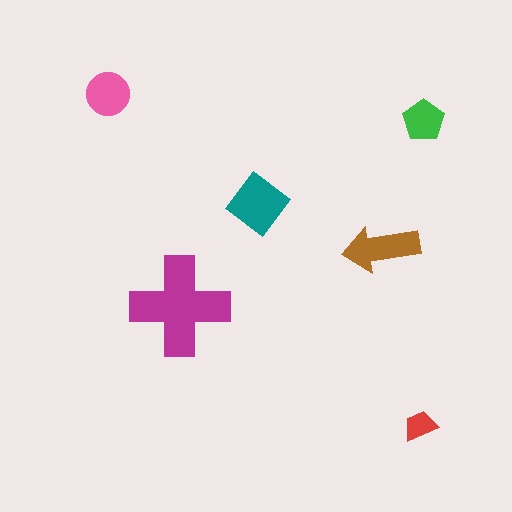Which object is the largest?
The magenta cross.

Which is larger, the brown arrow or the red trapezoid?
The brown arrow.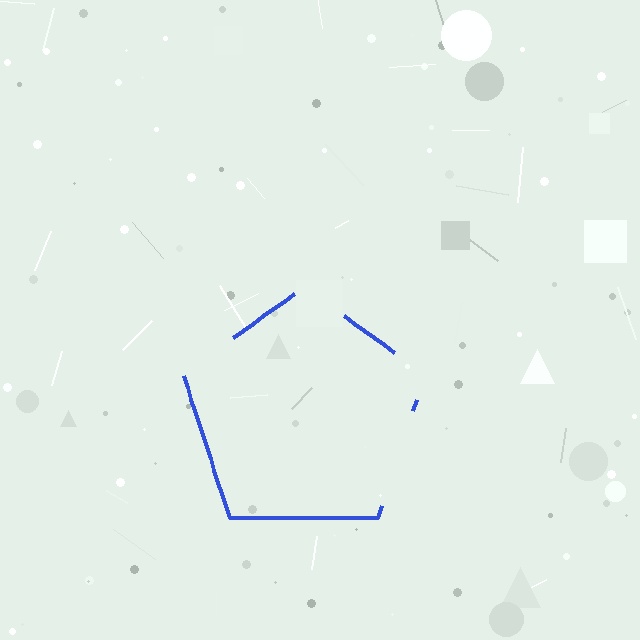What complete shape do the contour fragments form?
The contour fragments form a pentagon.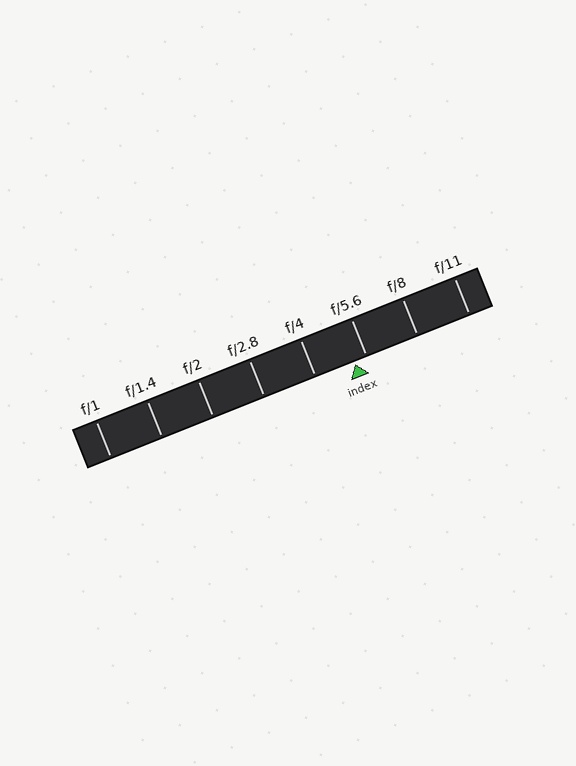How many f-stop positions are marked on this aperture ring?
There are 8 f-stop positions marked.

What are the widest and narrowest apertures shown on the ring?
The widest aperture shown is f/1 and the narrowest is f/11.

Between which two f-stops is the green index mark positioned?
The index mark is between f/4 and f/5.6.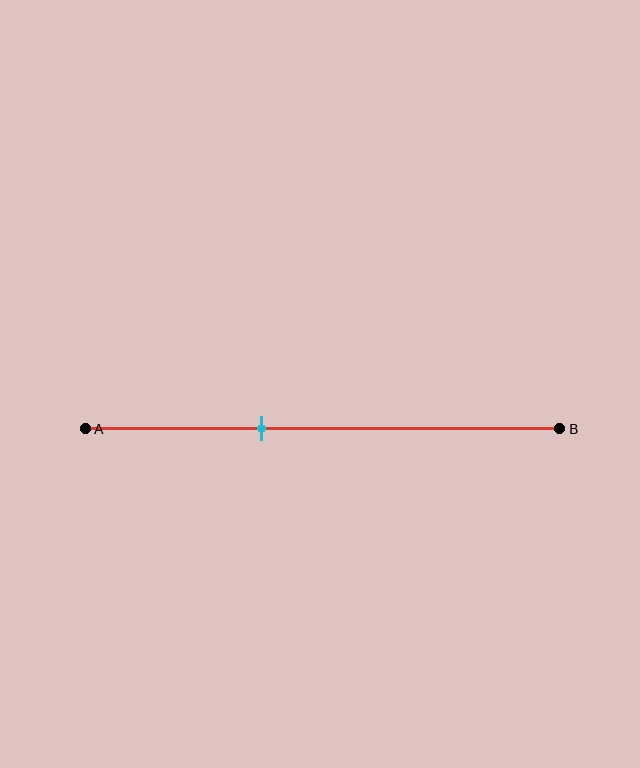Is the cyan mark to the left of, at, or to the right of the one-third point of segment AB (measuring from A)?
The cyan mark is to the right of the one-third point of segment AB.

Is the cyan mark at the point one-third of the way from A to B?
No, the mark is at about 35% from A, not at the 33% one-third point.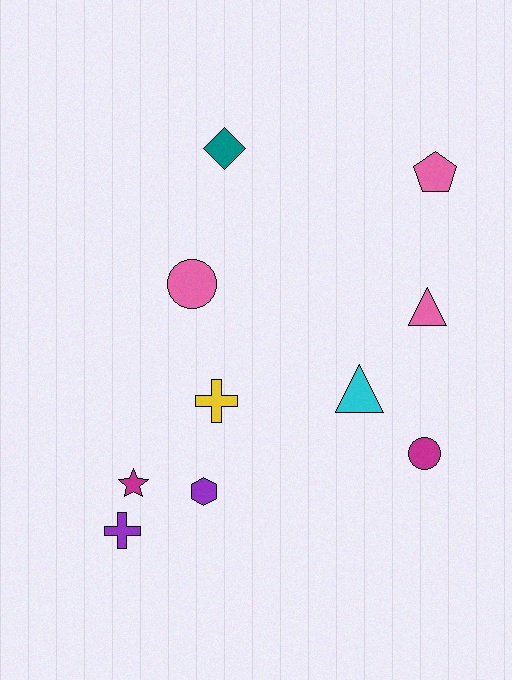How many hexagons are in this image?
There is 1 hexagon.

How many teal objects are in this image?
There is 1 teal object.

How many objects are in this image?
There are 10 objects.